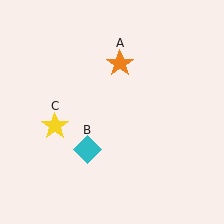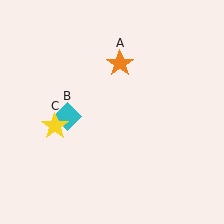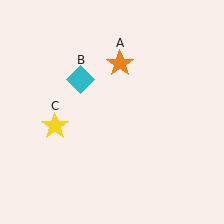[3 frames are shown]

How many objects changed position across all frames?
1 object changed position: cyan diamond (object B).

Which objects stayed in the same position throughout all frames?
Orange star (object A) and yellow star (object C) remained stationary.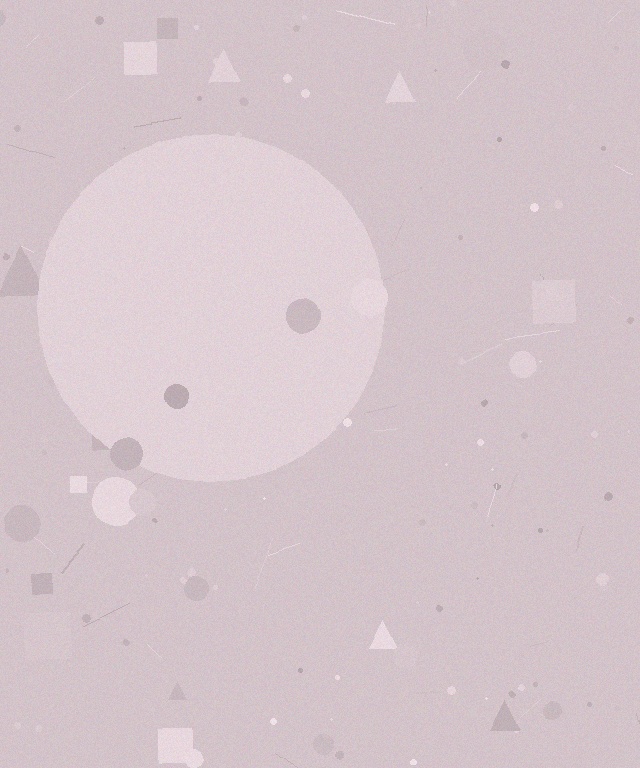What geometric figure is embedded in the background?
A circle is embedded in the background.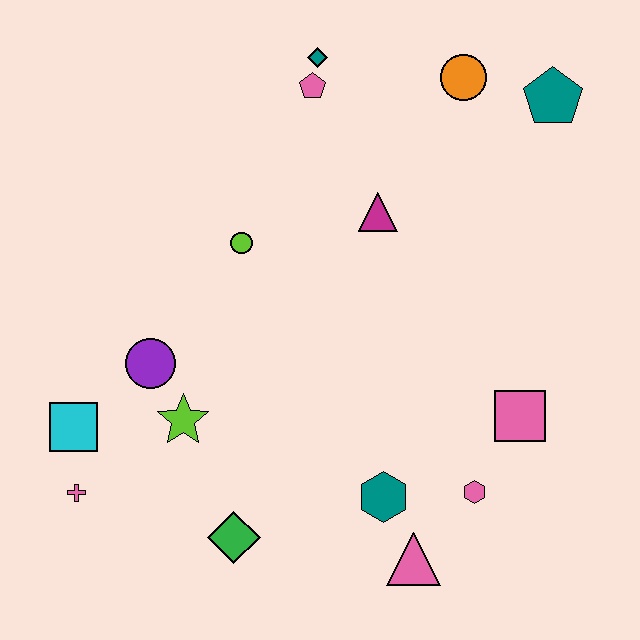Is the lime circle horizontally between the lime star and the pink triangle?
Yes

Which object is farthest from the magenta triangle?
The pink cross is farthest from the magenta triangle.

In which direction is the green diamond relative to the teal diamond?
The green diamond is below the teal diamond.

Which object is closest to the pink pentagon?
The teal diamond is closest to the pink pentagon.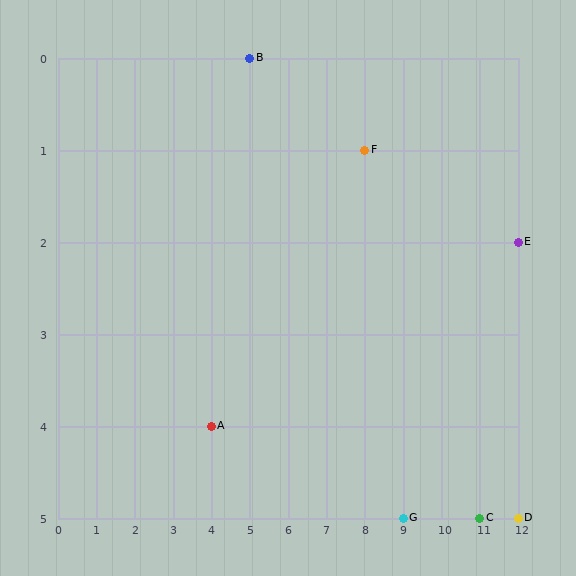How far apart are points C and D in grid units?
Points C and D are 1 column apart.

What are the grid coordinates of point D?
Point D is at grid coordinates (12, 5).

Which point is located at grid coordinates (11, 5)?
Point C is at (11, 5).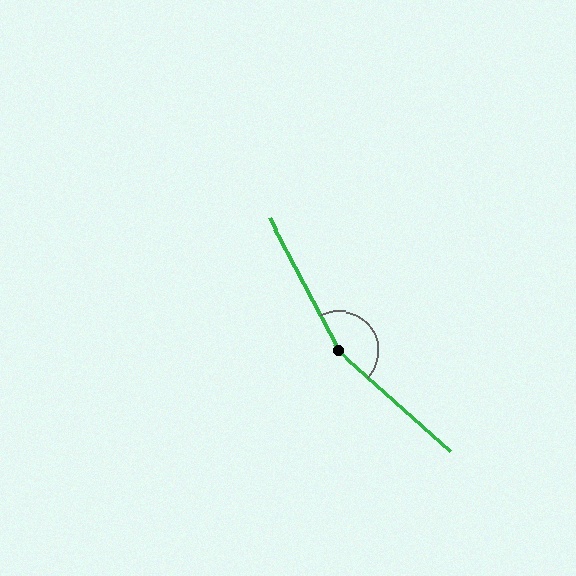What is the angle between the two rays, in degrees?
Approximately 160 degrees.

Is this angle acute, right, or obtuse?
It is obtuse.